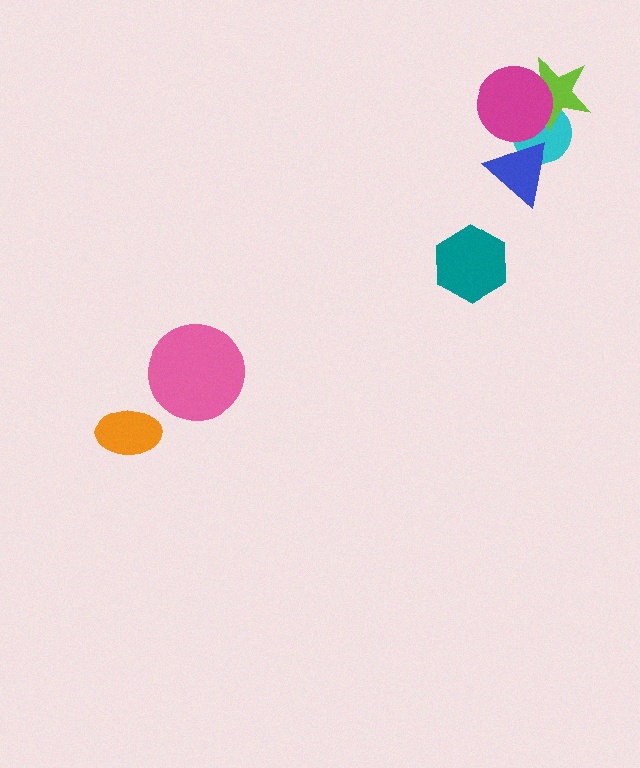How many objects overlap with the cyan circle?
3 objects overlap with the cyan circle.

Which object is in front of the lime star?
The magenta circle is in front of the lime star.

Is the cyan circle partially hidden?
Yes, it is partially covered by another shape.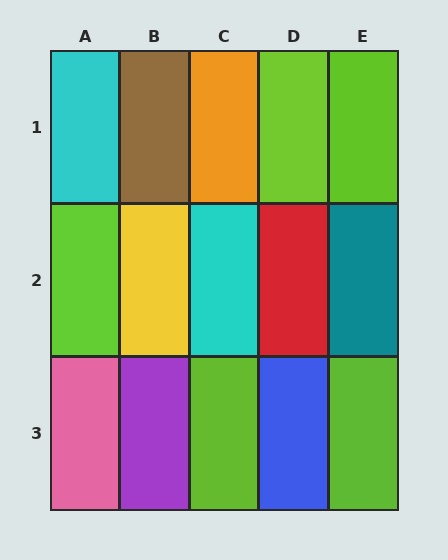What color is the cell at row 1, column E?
Lime.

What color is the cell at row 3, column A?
Pink.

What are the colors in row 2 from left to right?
Lime, yellow, cyan, red, teal.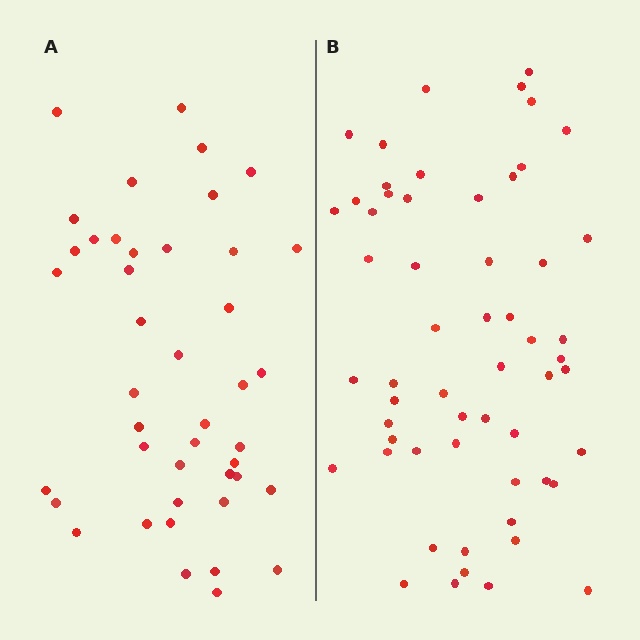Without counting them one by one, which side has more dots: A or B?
Region B (the right region) has more dots.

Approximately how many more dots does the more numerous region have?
Region B has approximately 15 more dots than region A.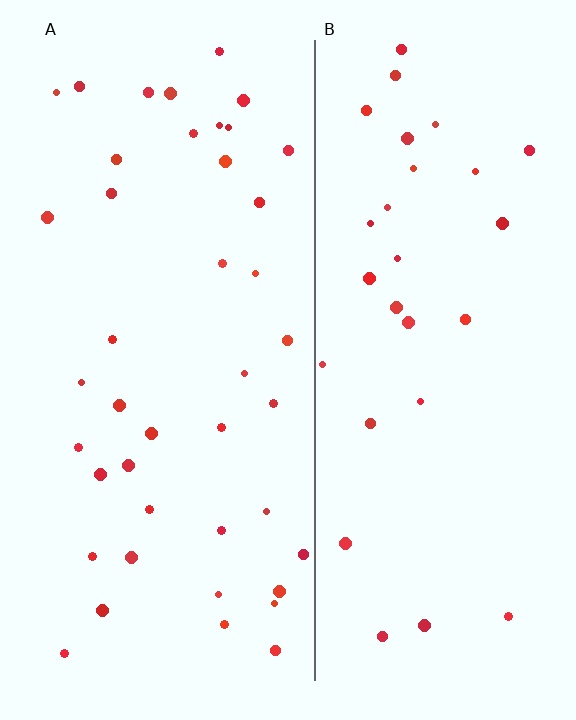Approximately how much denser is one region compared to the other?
Approximately 1.4× — region A over region B.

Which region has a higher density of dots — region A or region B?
A (the left).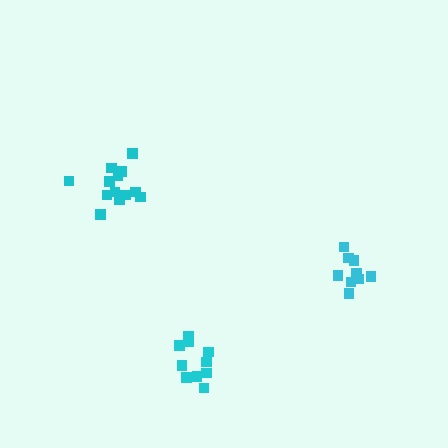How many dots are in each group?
Group 1: 9 dots, Group 2: 13 dots, Group 3: 10 dots (32 total).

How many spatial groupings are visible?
There are 3 spatial groupings.